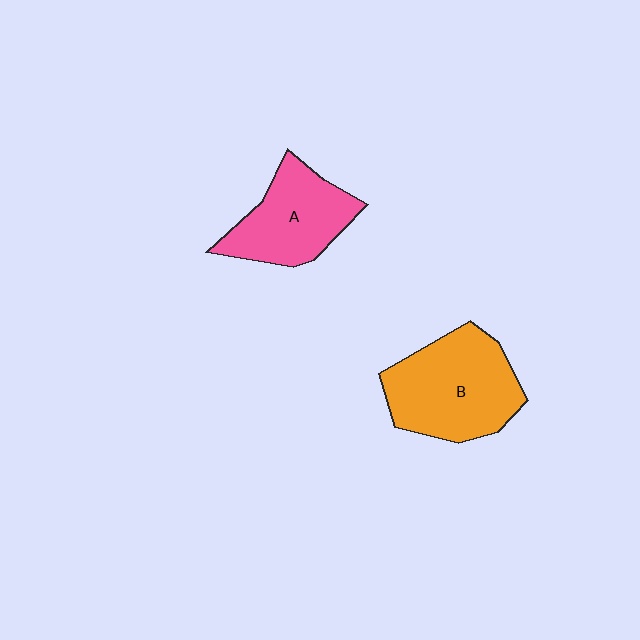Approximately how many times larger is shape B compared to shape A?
Approximately 1.3 times.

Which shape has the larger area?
Shape B (orange).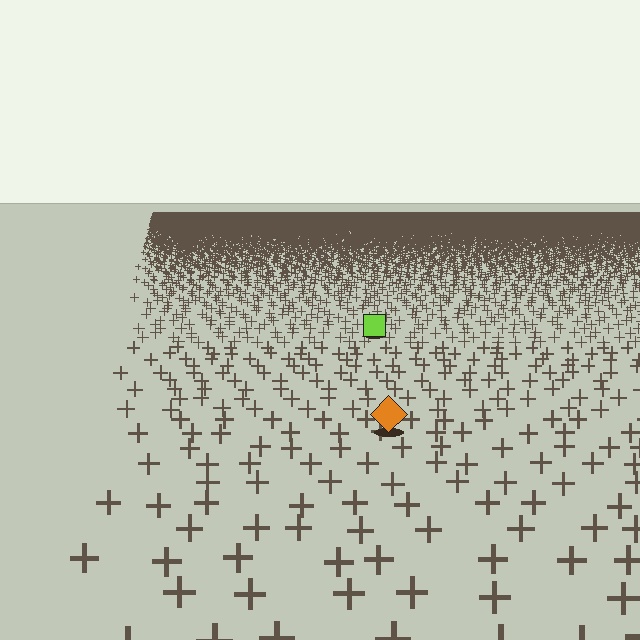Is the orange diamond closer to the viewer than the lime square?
Yes. The orange diamond is closer — you can tell from the texture gradient: the ground texture is coarser near it.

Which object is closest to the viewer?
The orange diamond is closest. The texture marks near it are larger and more spread out.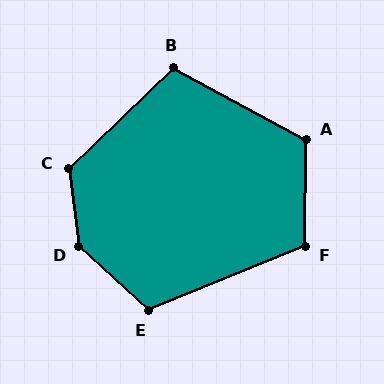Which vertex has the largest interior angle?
D, at approximately 140 degrees.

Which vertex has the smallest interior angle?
B, at approximately 108 degrees.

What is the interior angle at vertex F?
Approximately 112 degrees (obtuse).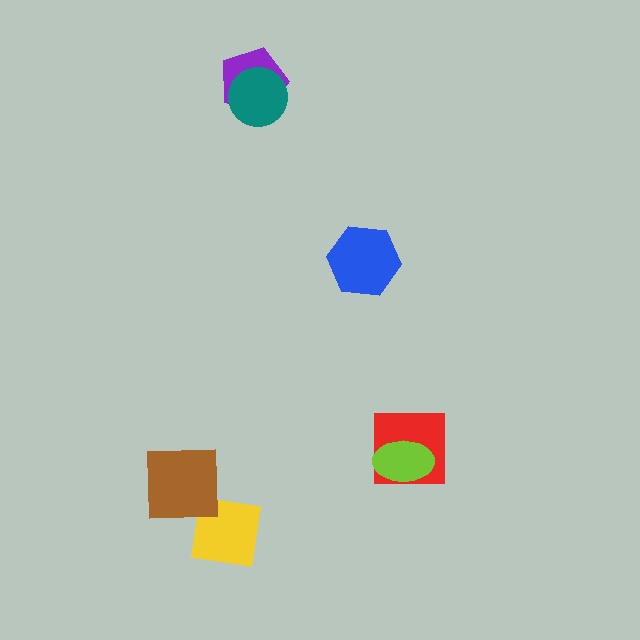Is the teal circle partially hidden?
No, no other shape covers it.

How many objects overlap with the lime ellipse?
1 object overlaps with the lime ellipse.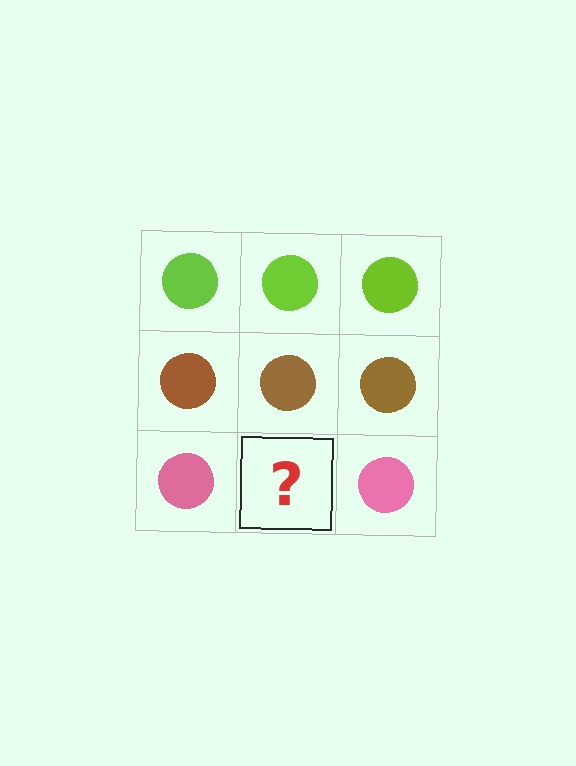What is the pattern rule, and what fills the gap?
The rule is that each row has a consistent color. The gap should be filled with a pink circle.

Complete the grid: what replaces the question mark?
The question mark should be replaced with a pink circle.